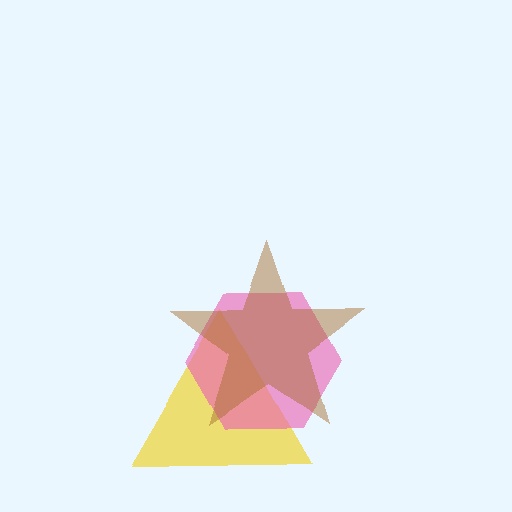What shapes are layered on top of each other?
The layered shapes are: a yellow triangle, a pink hexagon, a brown star.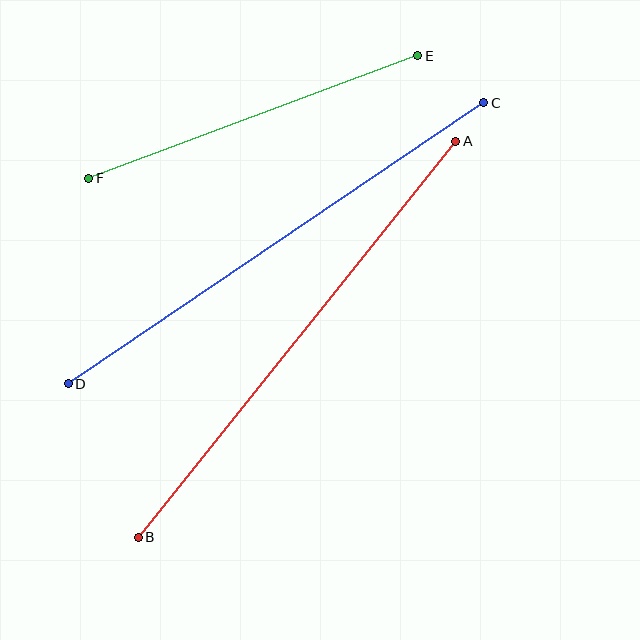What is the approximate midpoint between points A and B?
The midpoint is at approximately (297, 339) pixels.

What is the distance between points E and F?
The distance is approximately 351 pixels.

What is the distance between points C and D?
The distance is approximately 502 pixels.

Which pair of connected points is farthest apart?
Points A and B are farthest apart.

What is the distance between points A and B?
The distance is approximately 507 pixels.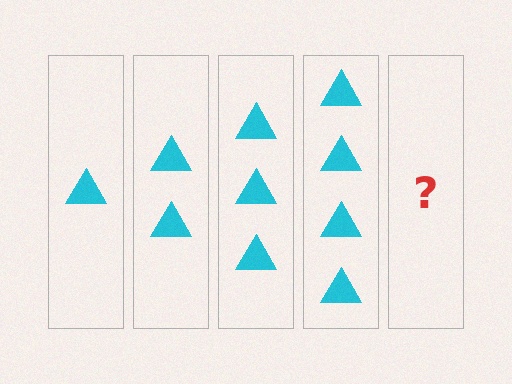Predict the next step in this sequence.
The next step is 5 triangles.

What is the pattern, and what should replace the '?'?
The pattern is that each step adds one more triangle. The '?' should be 5 triangles.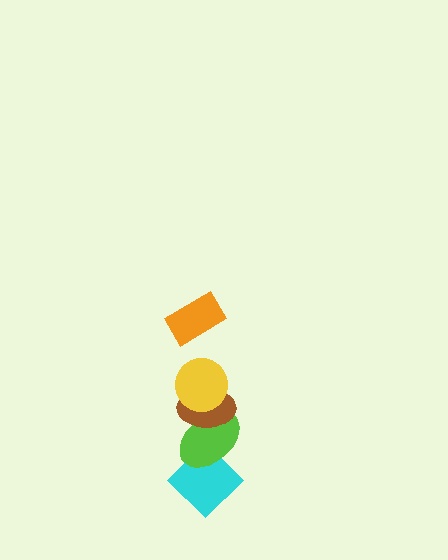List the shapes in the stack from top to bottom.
From top to bottom: the orange rectangle, the yellow circle, the brown ellipse, the lime ellipse, the cyan diamond.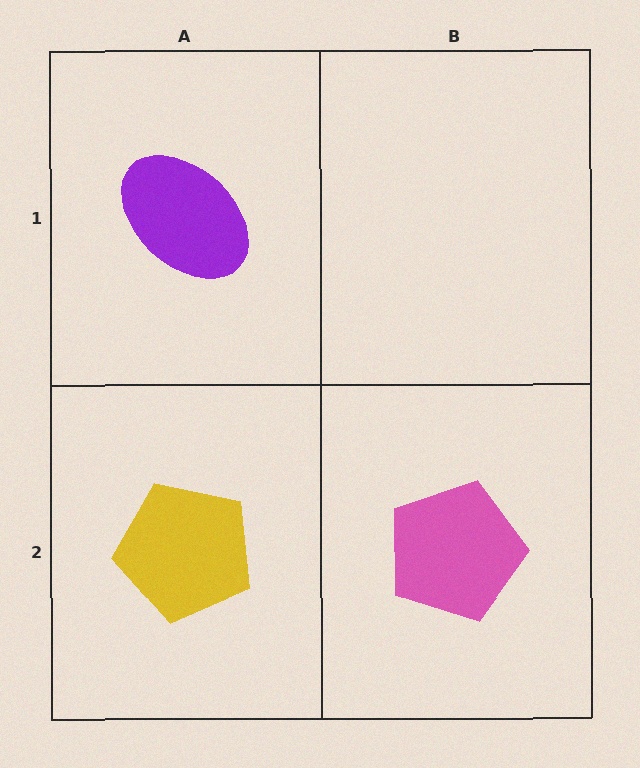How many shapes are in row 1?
1 shape.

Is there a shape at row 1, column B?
No, that cell is empty.